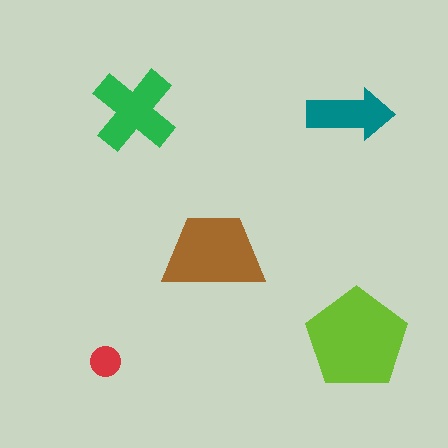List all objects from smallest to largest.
The red circle, the teal arrow, the green cross, the brown trapezoid, the lime pentagon.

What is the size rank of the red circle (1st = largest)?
5th.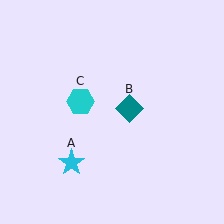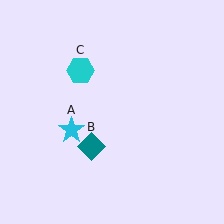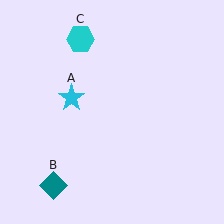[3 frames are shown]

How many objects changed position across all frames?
3 objects changed position: cyan star (object A), teal diamond (object B), cyan hexagon (object C).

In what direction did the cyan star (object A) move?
The cyan star (object A) moved up.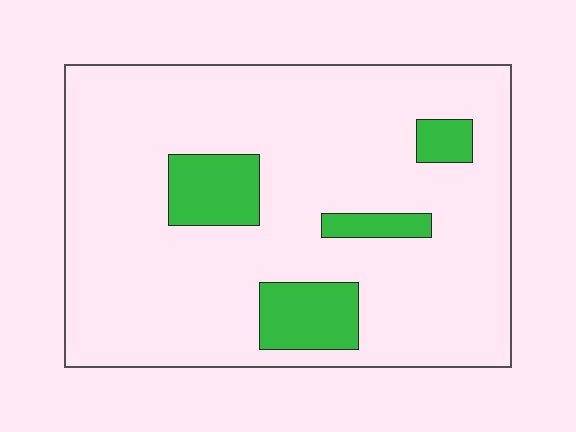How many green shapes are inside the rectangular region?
4.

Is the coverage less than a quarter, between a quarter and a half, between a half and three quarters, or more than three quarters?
Less than a quarter.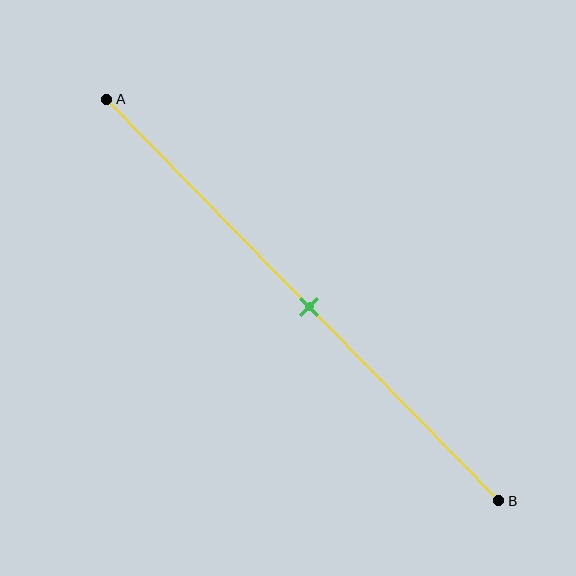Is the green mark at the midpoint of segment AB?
Yes, the mark is approximately at the midpoint.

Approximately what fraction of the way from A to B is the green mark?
The green mark is approximately 50% of the way from A to B.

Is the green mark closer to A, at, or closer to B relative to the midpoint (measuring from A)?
The green mark is approximately at the midpoint of segment AB.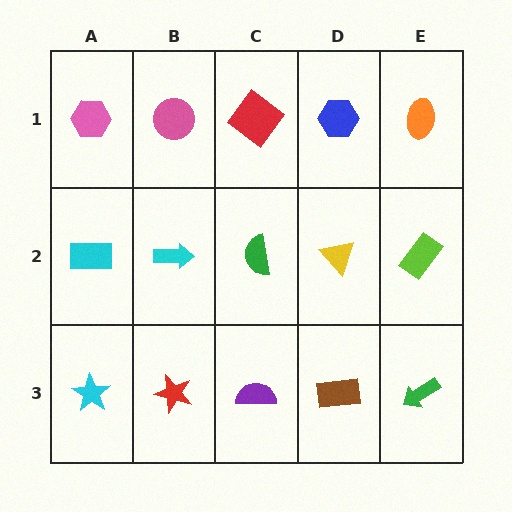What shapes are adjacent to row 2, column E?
An orange ellipse (row 1, column E), a green arrow (row 3, column E), a yellow triangle (row 2, column D).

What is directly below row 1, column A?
A cyan rectangle.